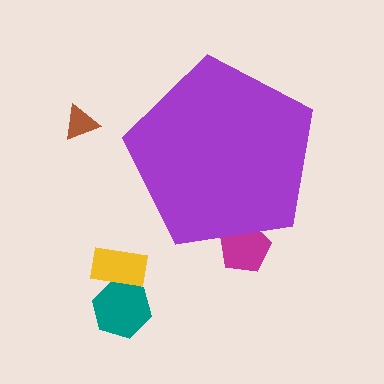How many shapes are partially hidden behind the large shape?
1 shape is partially hidden.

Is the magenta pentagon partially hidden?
Yes, the magenta pentagon is partially hidden behind the purple pentagon.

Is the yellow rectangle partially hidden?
No, the yellow rectangle is fully visible.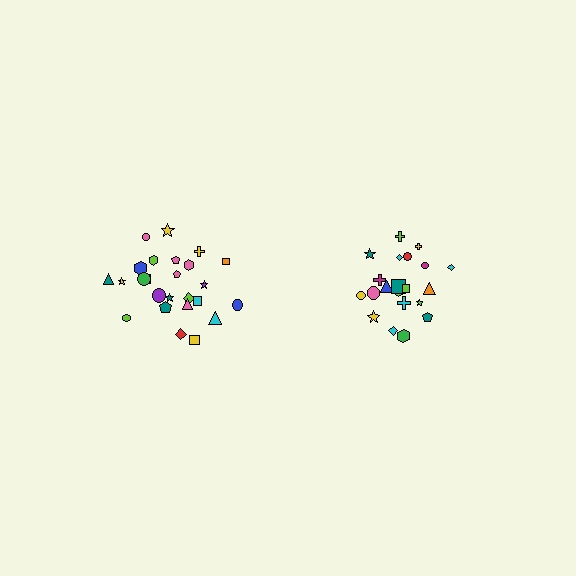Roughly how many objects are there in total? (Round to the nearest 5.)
Roughly 45 objects in total.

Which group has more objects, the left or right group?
The left group.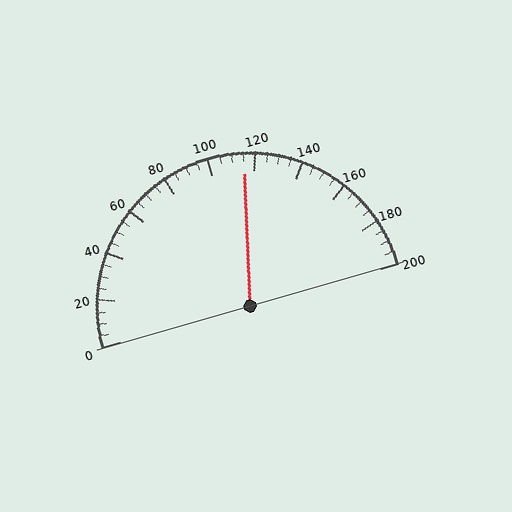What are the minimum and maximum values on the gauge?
The gauge ranges from 0 to 200.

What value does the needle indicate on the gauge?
The needle indicates approximately 115.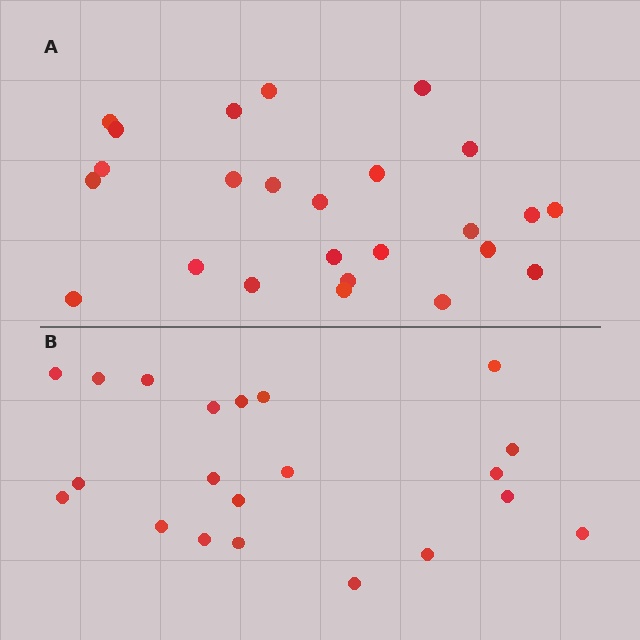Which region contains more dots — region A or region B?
Region A (the top region) has more dots.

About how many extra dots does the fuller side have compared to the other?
Region A has about 4 more dots than region B.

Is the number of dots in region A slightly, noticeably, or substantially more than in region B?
Region A has only slightly more — the two regions are fairly close. The ratio is roughly 1.2 to 1.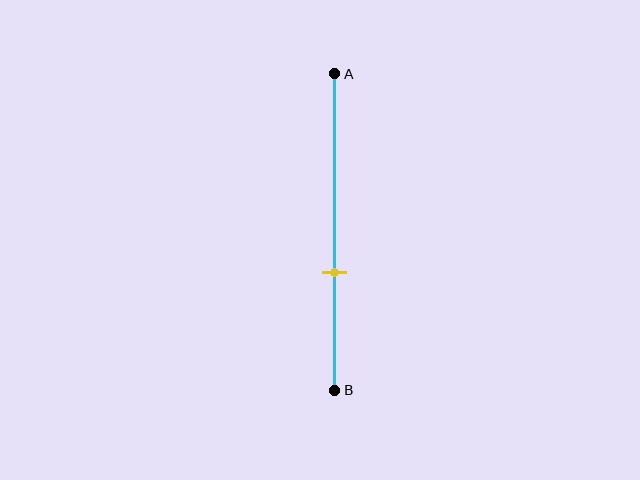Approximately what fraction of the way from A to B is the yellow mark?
The yellow mark is approximately 65% of the way from A to B.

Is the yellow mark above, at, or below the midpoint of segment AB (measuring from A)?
The yellow mark is below the midpoint of segment AB.